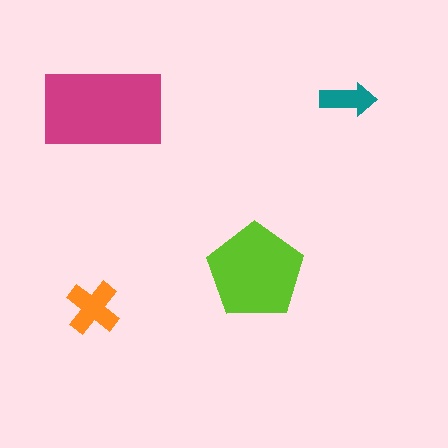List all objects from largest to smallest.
The magenta rectangle, the lime pentagon, the orange cross, the teal arrow.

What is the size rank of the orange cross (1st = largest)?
3rd.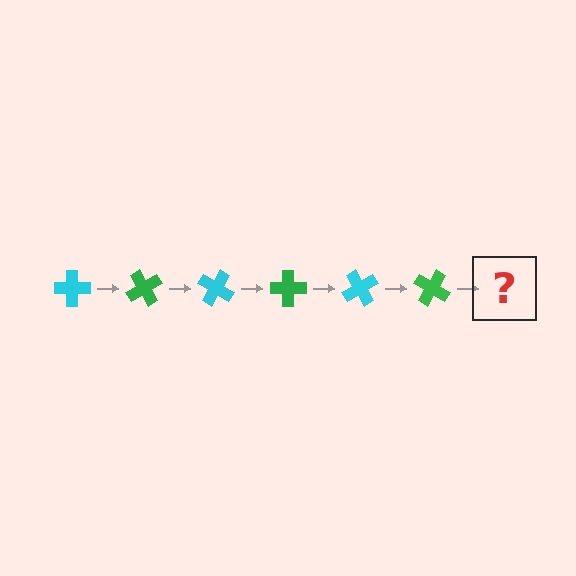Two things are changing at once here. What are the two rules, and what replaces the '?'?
The two rules are that it rotates 60 degrees each step and the color cycles through cyan and green. The '?' should be a cyan cross, rotated 360 degrees from the start.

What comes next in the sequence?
The next element should be a cyan cross, rotated 360 degrees from the start.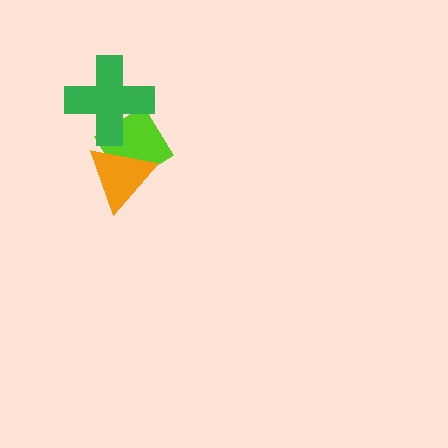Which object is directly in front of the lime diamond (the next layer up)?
The green cross is directly in front of the lime diamond.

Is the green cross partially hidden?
No, no other shape covers it.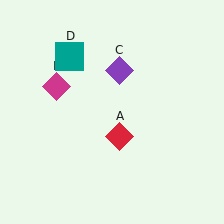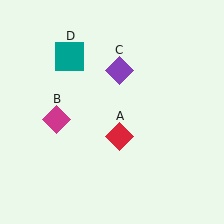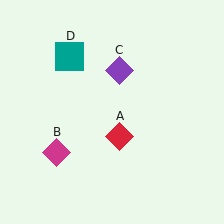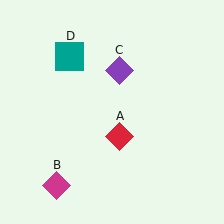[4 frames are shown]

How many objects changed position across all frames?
1 object changed position: magenta diamond (object B).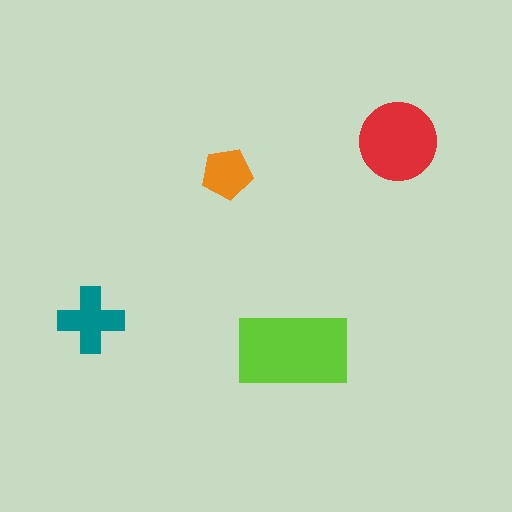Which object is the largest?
The lime rectangle.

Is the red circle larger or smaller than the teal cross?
Larger.